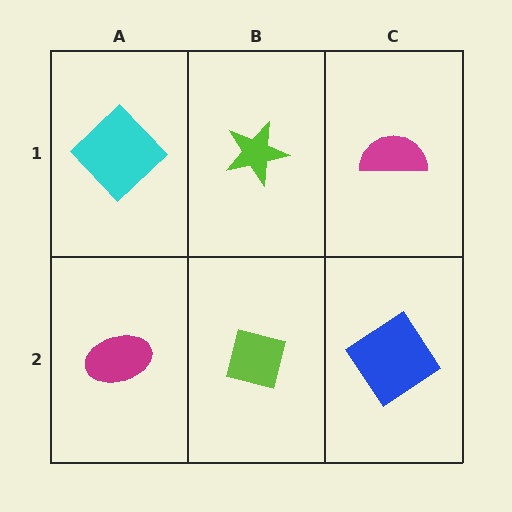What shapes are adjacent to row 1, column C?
A blue diamond (row 2, column C), a lime star (row 1, column B).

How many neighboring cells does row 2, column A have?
2.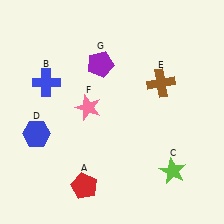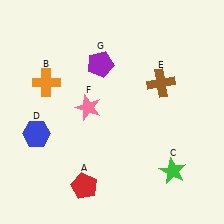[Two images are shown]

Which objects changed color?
B changed from blue to orange. C changed from lime to green.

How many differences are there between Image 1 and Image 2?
There are 2 differences between the two images.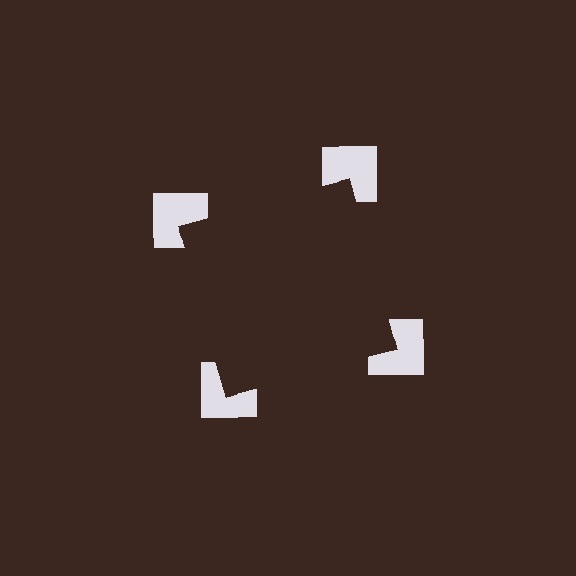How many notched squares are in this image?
There are 4 — one at each vertex of the illusory square.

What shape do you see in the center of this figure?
An illusory square — its edges are inferred from the aligned wedge cuts in the notched squares, not physically drawn.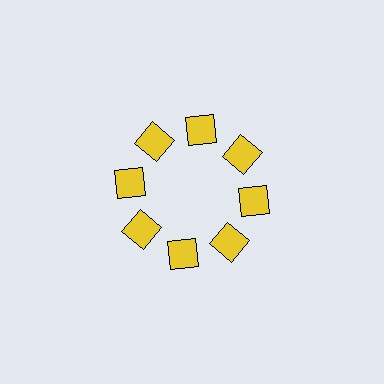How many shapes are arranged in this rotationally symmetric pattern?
There are 8 shapes, arranged in 8 groups of 1.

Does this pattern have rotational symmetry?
Yes, this pattern has 8-fold rotational symmetry. It looks the same after rotating 45 degrees around the center.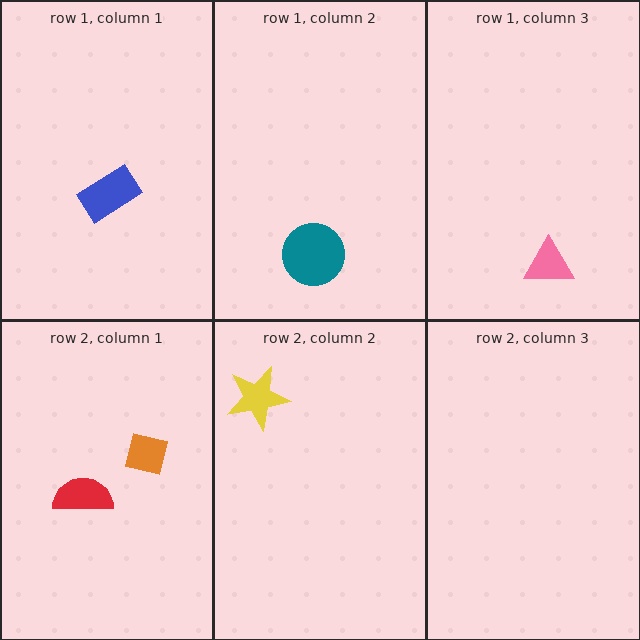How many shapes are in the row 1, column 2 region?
1.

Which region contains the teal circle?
The row 1, column 2 region.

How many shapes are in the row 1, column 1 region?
1.